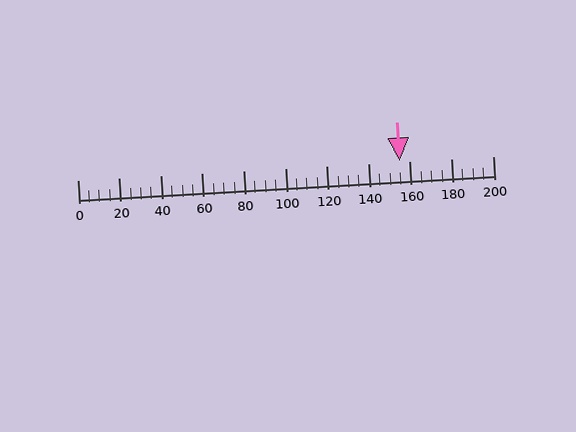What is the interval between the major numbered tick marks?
The major tick marks are spaced 20 units apart.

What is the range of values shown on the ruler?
The ruler shows values from 0 to 200.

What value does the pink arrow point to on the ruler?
The pink arrow points to approximately 155.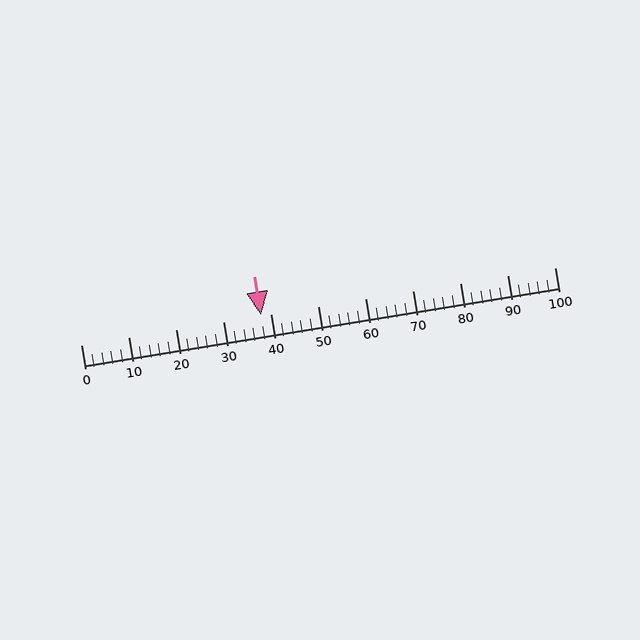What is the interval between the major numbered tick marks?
The major tick marks are spaced 10 units apart.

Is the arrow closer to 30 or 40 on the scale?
The arrow is closer to 40.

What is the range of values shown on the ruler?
The ruler shows values from 0 to 100.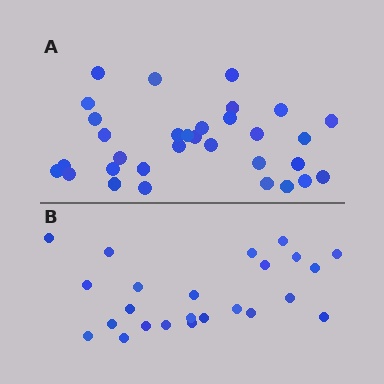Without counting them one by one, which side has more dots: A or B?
Region A (the top region) has more dots.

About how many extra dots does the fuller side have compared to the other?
Region A has roughly 8 or so more dots than region B.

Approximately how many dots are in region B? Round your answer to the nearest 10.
About 20 dots. (The exact count is 24, which rounds to 20.)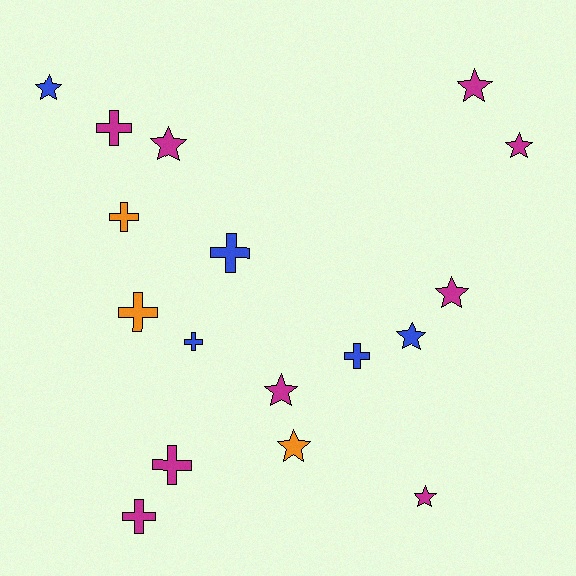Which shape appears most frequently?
Star, with 9 objects.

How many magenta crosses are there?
There are 3 magenta crosses.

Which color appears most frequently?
Magenta, with 9 objects.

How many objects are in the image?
There are 17 objects.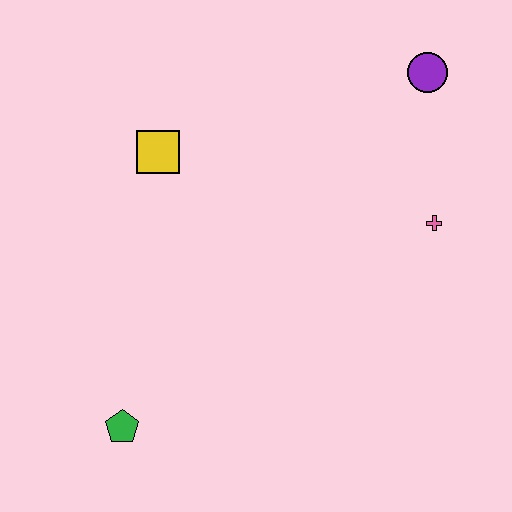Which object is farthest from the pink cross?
The green pentagon is farthest from the pink cross.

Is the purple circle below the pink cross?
No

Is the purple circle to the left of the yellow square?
No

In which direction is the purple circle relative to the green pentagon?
The purple circle is above the green pentagon.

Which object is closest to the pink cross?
The purple circle is closest to the pink cross.